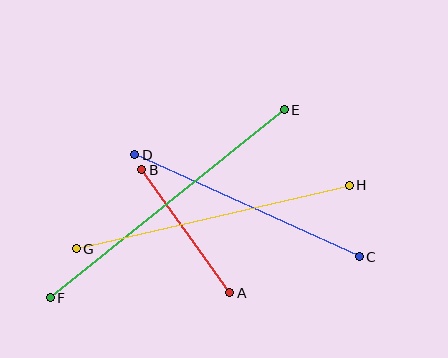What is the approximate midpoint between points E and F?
The midpoint is at approximately (167, 204) pixels.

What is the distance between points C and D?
The distance is approximately 246 pixels.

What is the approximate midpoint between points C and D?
The midpoint is at approximately (247, 206) pixels.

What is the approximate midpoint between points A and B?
The midpoint is at approximately (186, 231) pixels.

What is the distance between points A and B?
The distance is approximately 151 pixels.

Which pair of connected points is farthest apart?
Points E and F are farthest apart.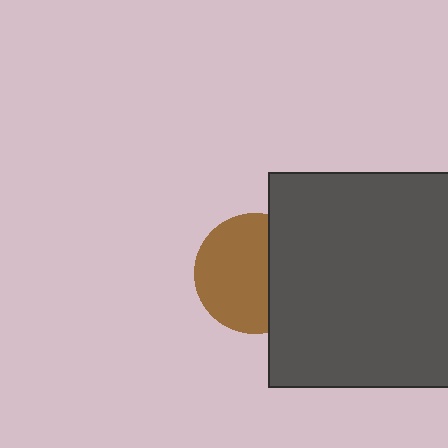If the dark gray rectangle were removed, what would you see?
You would see the complete brown circle.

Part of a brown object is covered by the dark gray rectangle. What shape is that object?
It is a circle.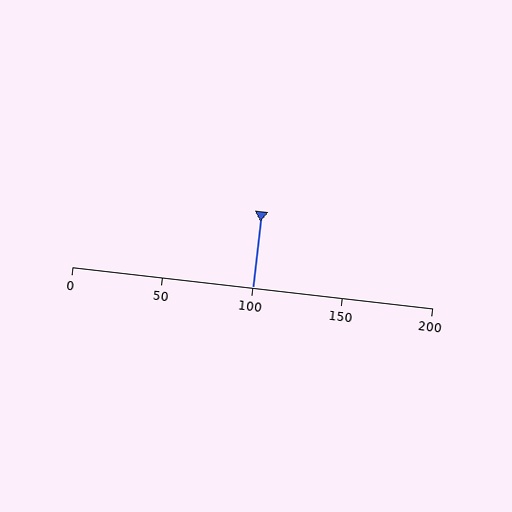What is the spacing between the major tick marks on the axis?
The major ticks are spaced 50 apart.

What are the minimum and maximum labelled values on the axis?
The axis runs from 0 to 200.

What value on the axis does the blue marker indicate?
The marker indicates approximately 100.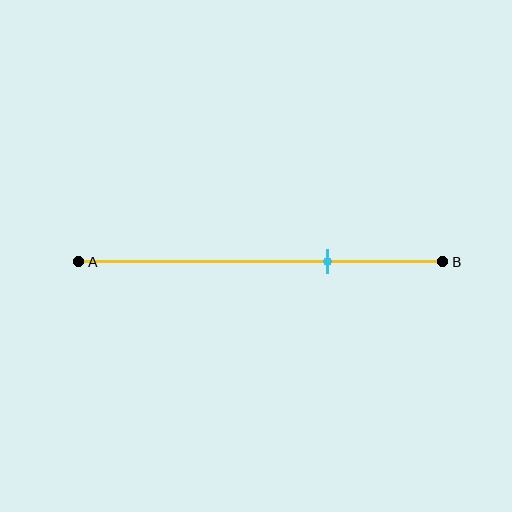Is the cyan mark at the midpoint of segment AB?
No, the mark is at about 70% from A, not at the 50% midpoint.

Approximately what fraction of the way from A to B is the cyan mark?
The cyan mark is approximately 70% of the way from A to B.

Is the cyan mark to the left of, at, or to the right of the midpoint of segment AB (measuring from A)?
The cyan mark is to the right of the midpoint of segment AB.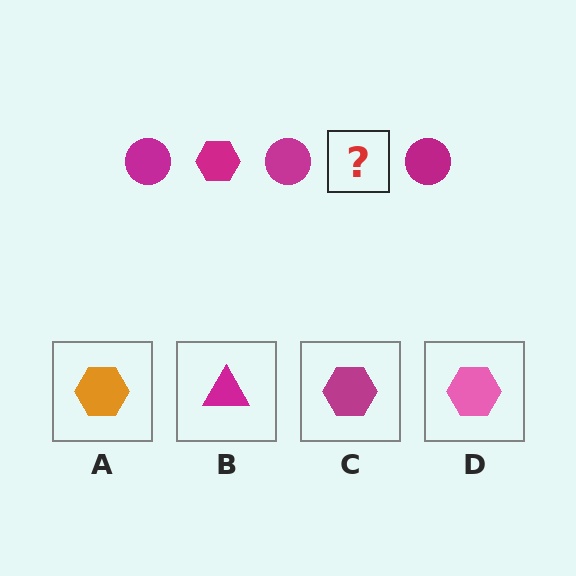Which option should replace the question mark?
Option C.